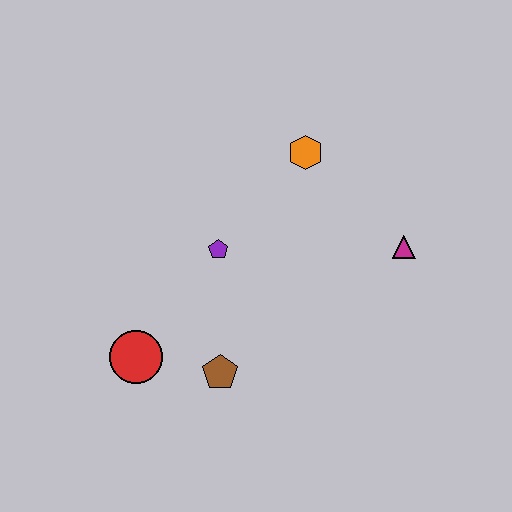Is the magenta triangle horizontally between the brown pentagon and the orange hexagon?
No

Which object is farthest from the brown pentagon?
The orange hexagon is farthest from the brown pentagon.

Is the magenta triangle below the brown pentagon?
No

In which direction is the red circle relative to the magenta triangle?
The red circle is to the left of the magenta triangle.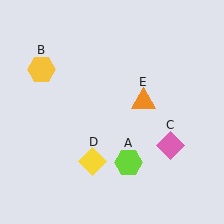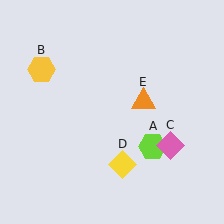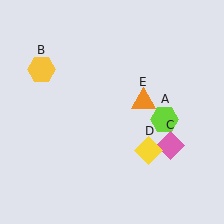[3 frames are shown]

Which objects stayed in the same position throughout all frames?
Yellow hexagon (object B) and pink diamond (object C) and orange triangle (object E) remained stationary.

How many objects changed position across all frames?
2 objects changed position: lime hexagon (object A), yellow diamond (object D).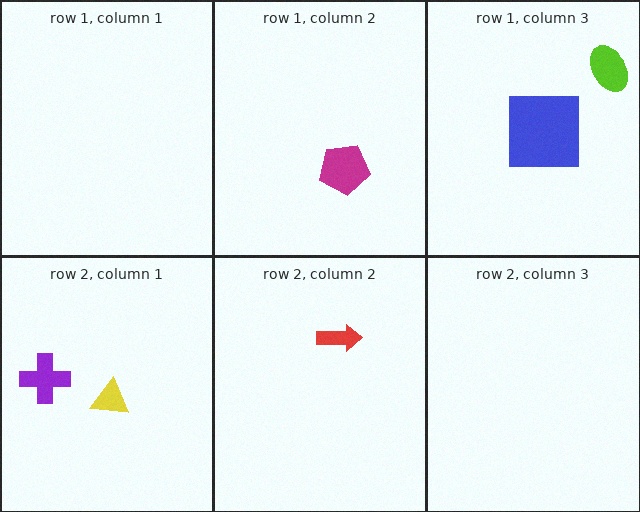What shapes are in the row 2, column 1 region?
The yellow triangle, the purple cross.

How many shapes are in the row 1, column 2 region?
1.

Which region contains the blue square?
The row 1, column 3 region.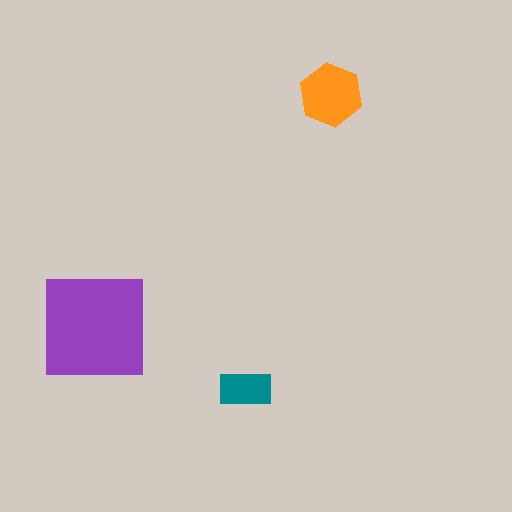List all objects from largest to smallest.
The purple square, the orange hexagon, the teal rectangle.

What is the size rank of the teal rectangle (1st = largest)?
3rd.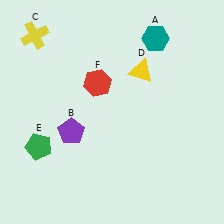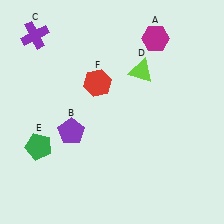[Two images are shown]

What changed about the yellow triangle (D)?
In Image 1, D is yellow. In Image 2, it changed to lime.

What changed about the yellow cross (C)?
In Image 1, C is yellow. In Image 2, it changed to purple.